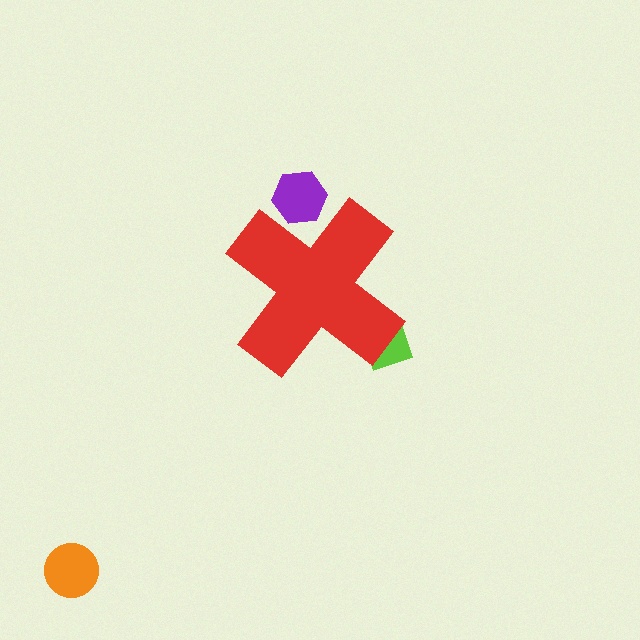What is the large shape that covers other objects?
A red cross.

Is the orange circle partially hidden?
No, the orange circle is fully visible.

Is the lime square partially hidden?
Yes, the lime square is partially hidden behind the red cross.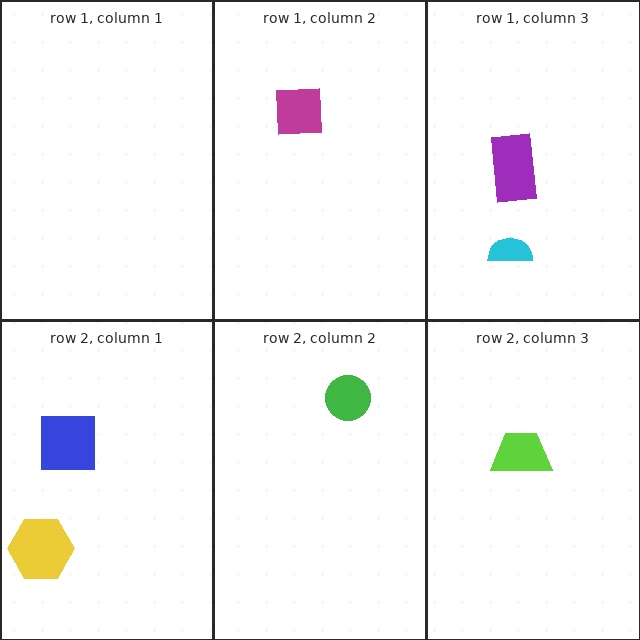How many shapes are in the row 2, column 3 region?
1.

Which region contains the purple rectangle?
The row 1, column 3 region.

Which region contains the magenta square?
The row 1, column 2 region.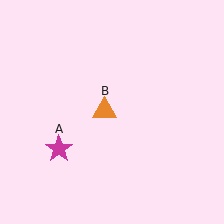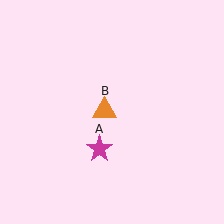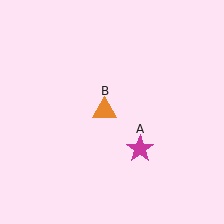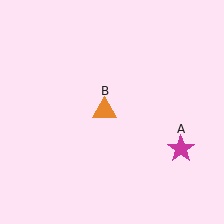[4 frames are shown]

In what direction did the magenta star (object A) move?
The magenta star (object A) moved right.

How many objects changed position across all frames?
1 object changed position: magenta star (object A).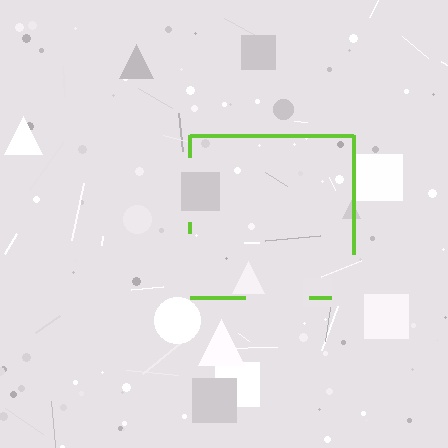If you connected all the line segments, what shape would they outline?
They would outline a square.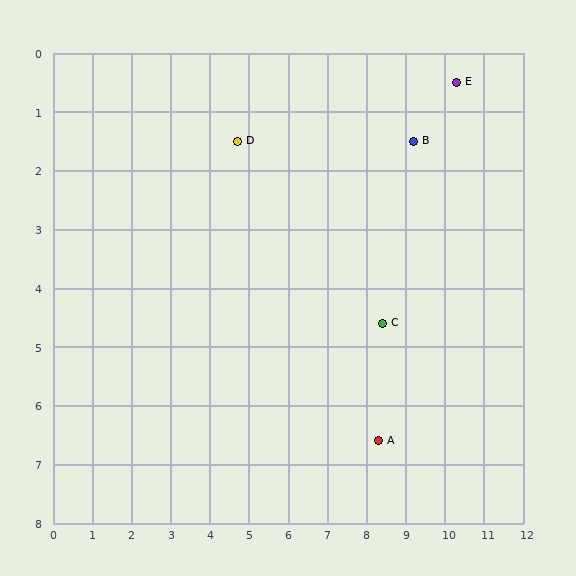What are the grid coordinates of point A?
Point A is at approximately (8.3, 6.6).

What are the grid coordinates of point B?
Point B is at approximately (9.2, 1.5).